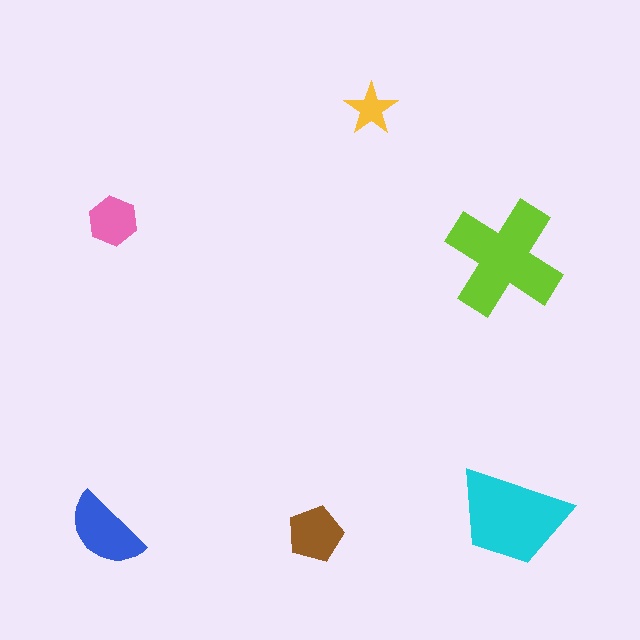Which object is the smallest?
The yellow star.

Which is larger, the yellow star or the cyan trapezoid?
The cyan trapezoid.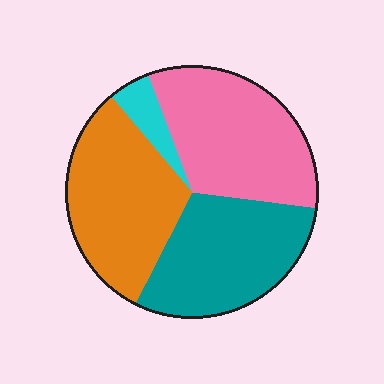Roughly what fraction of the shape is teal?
Teal covers 30% of the shape.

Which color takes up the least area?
Cyan, at roughly 5%.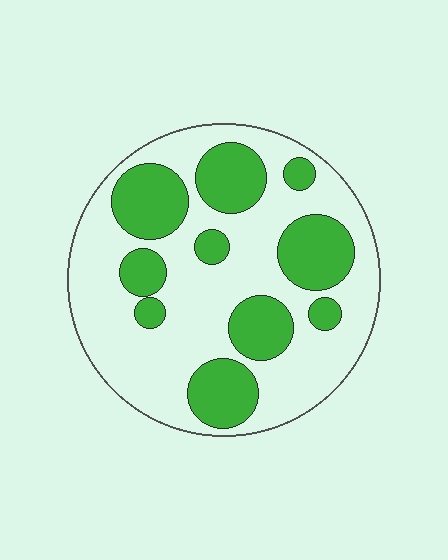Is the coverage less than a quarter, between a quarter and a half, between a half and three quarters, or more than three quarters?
Between a quarter and a half.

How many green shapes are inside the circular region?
10.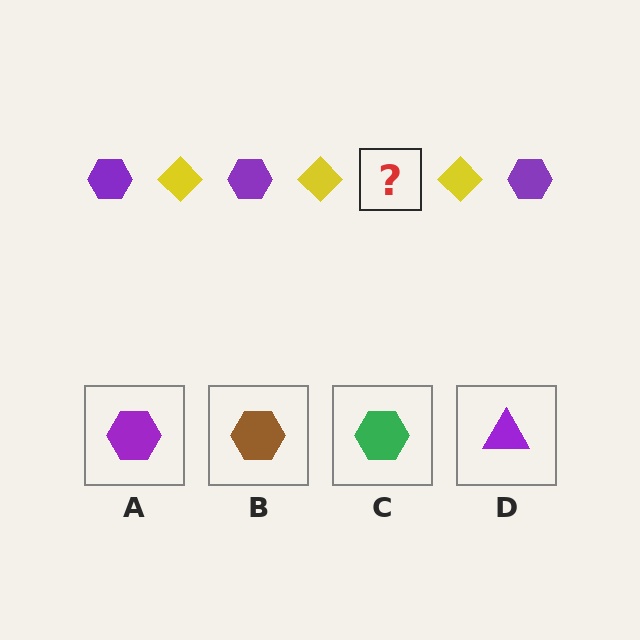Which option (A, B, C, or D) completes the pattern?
A.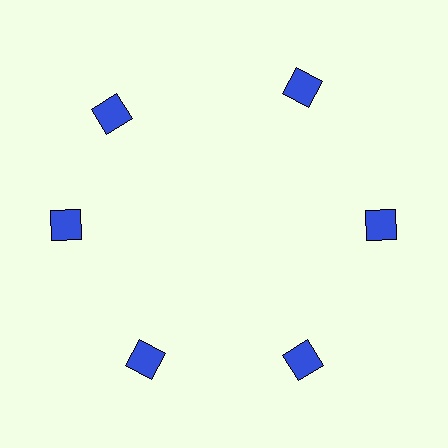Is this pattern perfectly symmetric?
No. The 6 blue squares are arranged in a ring, but one element near the 11 o'clock position is rotated out of alignment along the ring, breaking the 6-fold rotational symmetry.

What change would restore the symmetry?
The symmetry would be restored by rotating it back into even spacing with its neighbors so that all 6 squares sit at equal angles and equal distance from the center.